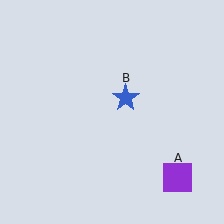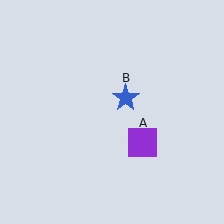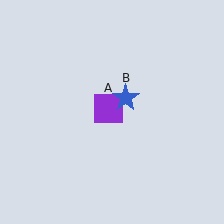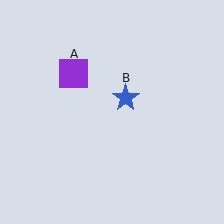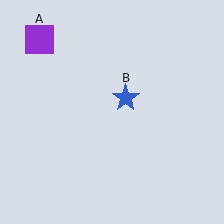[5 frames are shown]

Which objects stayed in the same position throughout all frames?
Blue star (object B) remained stationary.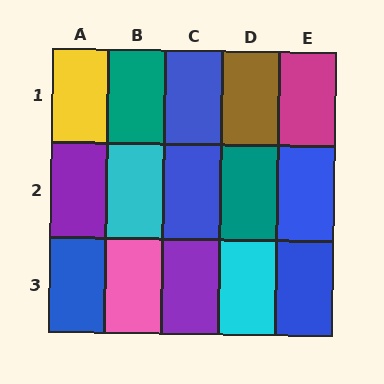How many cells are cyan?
2 cells are cyan.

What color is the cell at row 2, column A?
Purple.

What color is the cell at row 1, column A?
Yellow.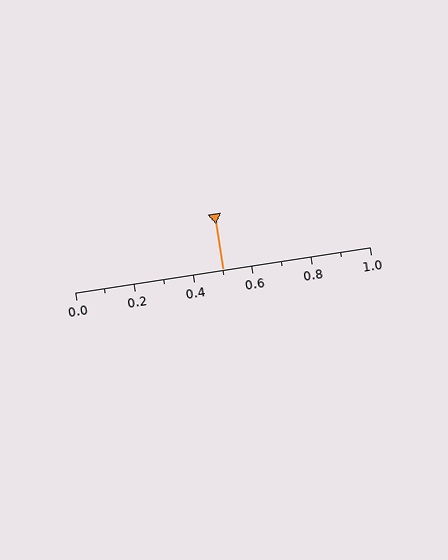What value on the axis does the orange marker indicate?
The marker indicates approximately 0.5.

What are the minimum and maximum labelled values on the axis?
The axis runs from 0.0 to 1.0.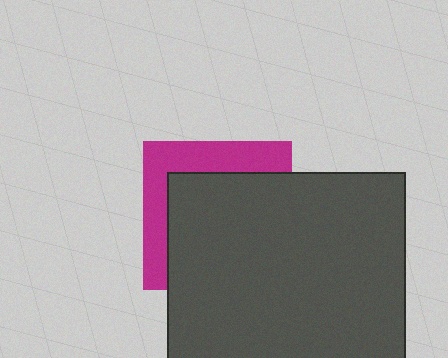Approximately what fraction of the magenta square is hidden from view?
Roughly 67% of the magenta square is hidden behind the dark gray square.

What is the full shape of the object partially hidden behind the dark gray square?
The partially hidden object is a magenta square.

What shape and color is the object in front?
The object in front is a dark gray square.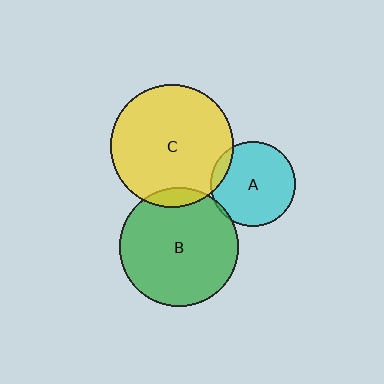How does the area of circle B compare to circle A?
Approximately 1.9 times.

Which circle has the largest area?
Circle C (yellow).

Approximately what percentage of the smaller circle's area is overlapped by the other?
Approximately 10%.